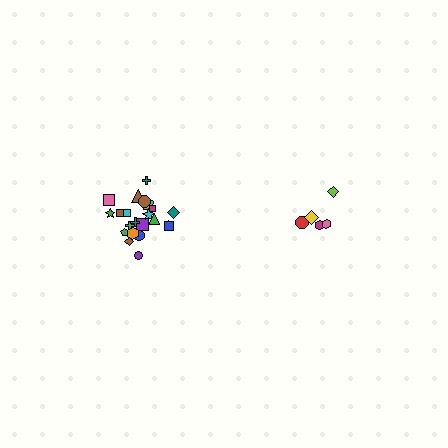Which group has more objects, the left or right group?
The left group.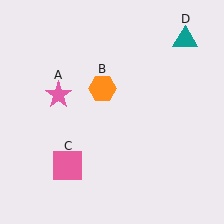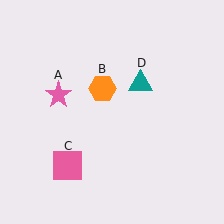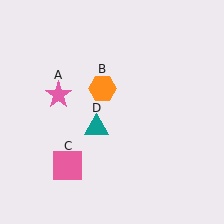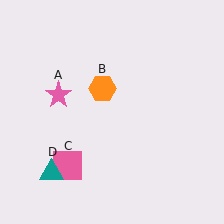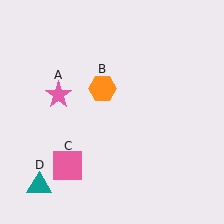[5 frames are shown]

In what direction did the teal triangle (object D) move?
The teal triangle (object D) moved down and to the left.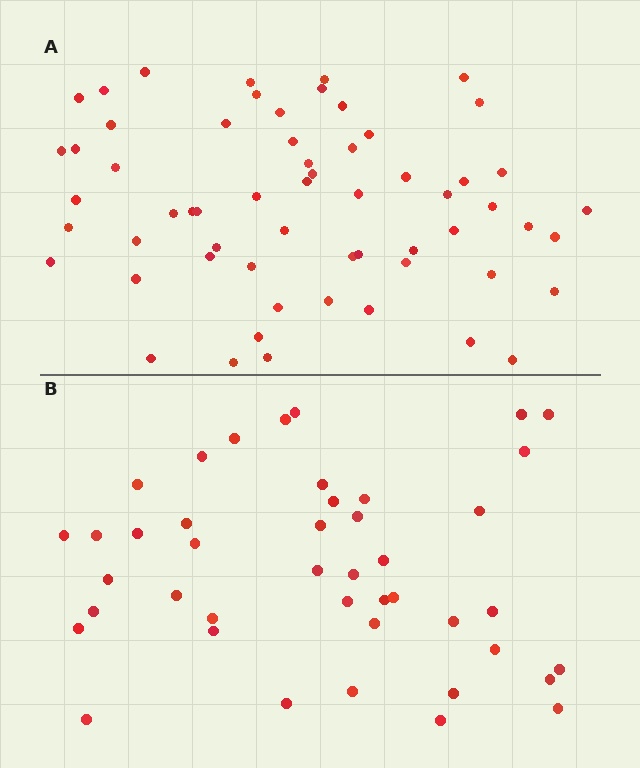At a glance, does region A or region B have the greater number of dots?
Region A (the top region) has more dots.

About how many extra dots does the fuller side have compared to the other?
Region A has approximately 15 more dots than region B.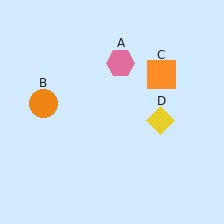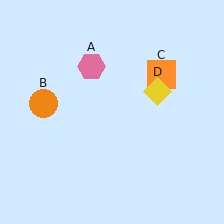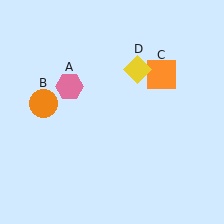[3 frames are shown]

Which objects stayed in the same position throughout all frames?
Orange circle (object B) and orange square (object C) remained stationary.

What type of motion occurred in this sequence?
The pink hexagon (object A), yellow diamond (object D) rotated counterclockwise around the center of the scene.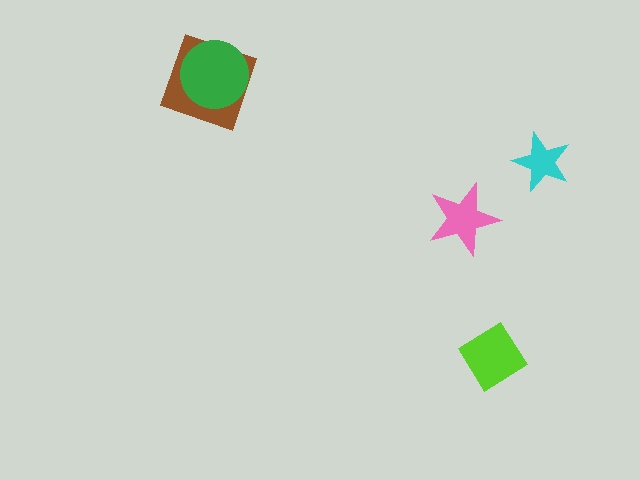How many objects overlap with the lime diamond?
0 objects overlap with the lime diamond.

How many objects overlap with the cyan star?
0 objects overlap with the cyan star.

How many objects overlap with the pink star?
0 objects overlap with the pink star.